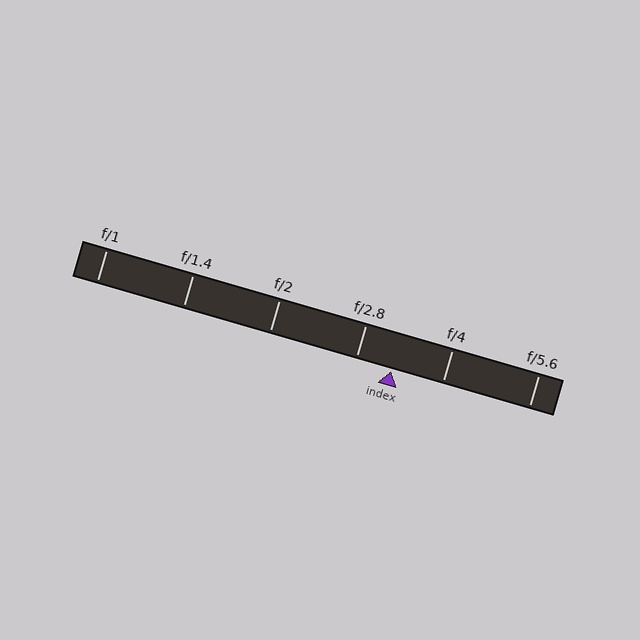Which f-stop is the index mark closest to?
The index mark is closest to f/2.8.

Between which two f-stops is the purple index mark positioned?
The index mark is between f/2.8 and f/4.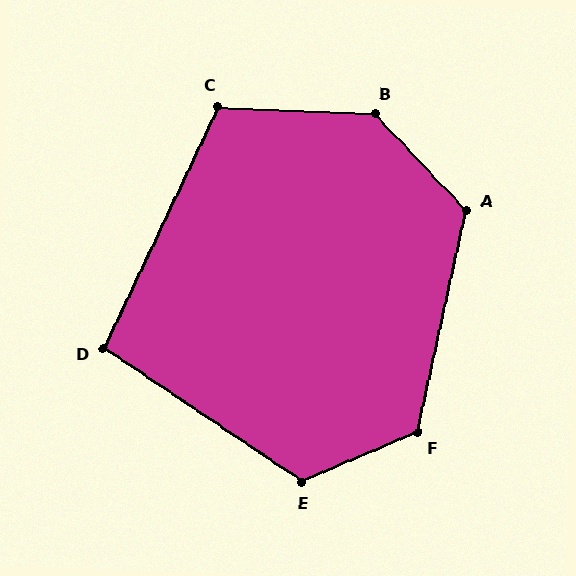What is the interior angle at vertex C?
Approximately 113 degrees (obtuse).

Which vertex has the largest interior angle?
B, at approximately 136 degrees.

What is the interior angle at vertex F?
Approximately 125 degrees (obtuse).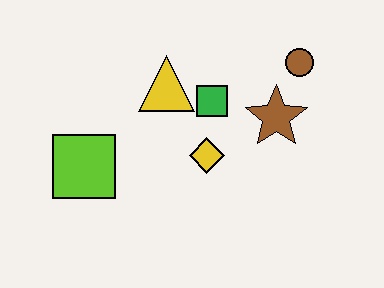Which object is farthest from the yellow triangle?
The brown circle is farthest from the yellow triangle.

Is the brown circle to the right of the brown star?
Yes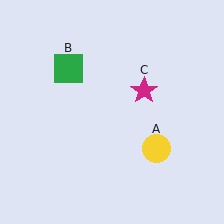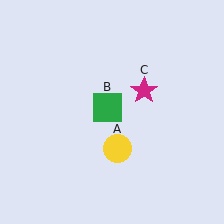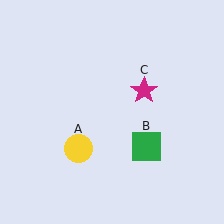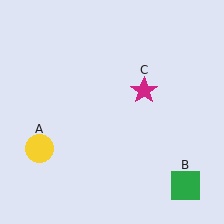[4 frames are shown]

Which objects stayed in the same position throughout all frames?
Magenta star (object C) remained stationary.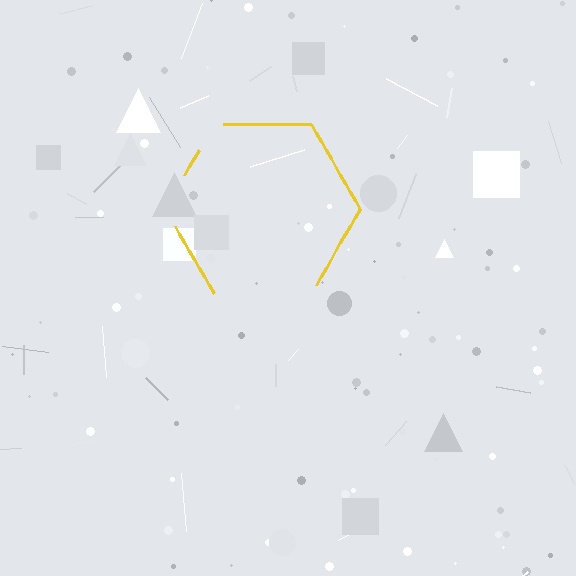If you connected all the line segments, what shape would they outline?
They would outline a hexagon.